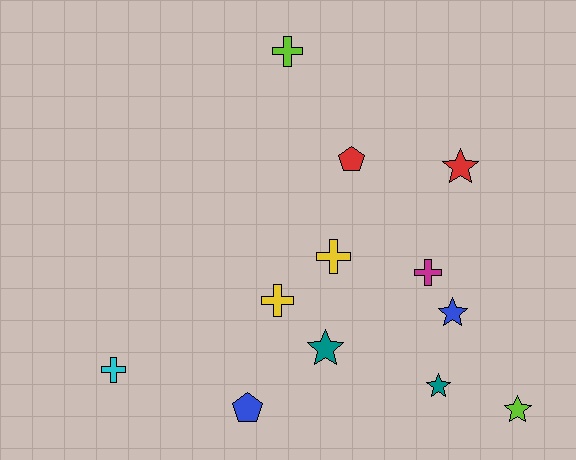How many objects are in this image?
There are 12 objects.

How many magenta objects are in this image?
There is 1 magenta object.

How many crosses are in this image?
There are 5 crosses.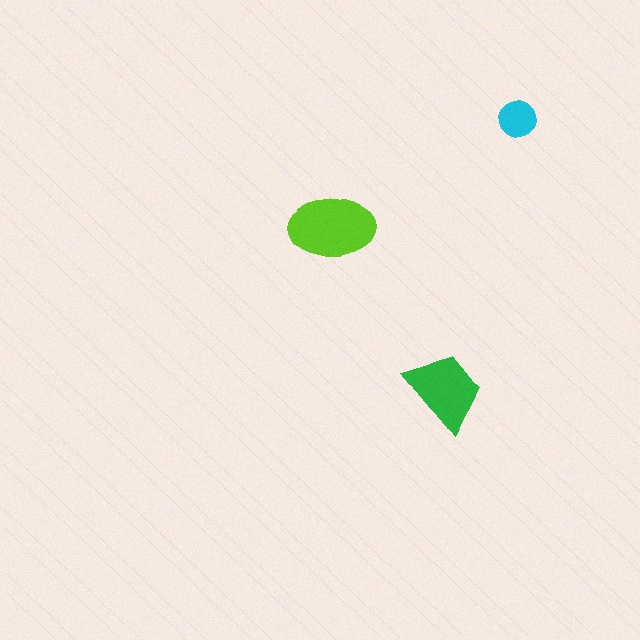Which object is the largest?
The lime ellipse.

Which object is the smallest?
The cyan circle.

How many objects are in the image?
There are 3 objects in the image.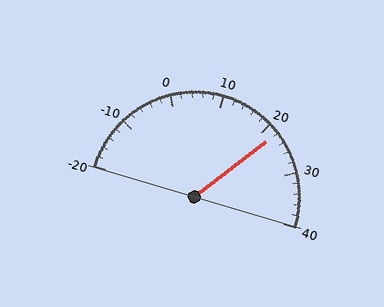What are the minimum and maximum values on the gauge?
The gauge ranges from -20 to 40.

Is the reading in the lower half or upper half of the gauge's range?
The reading is in the upper half of the range (-20 to 40).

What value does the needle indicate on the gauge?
The needle indicates approximately 22.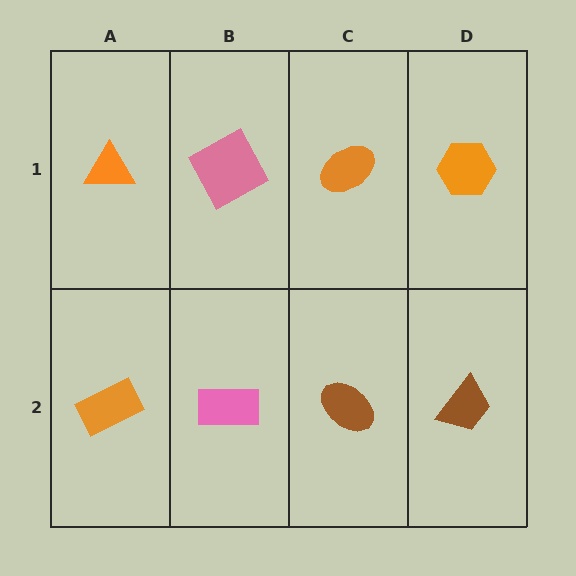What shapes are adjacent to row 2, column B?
A pink square (row 1, column B), an orange rectangle (row 2, column A), a brown ellipse (row 2, column C).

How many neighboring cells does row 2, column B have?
3.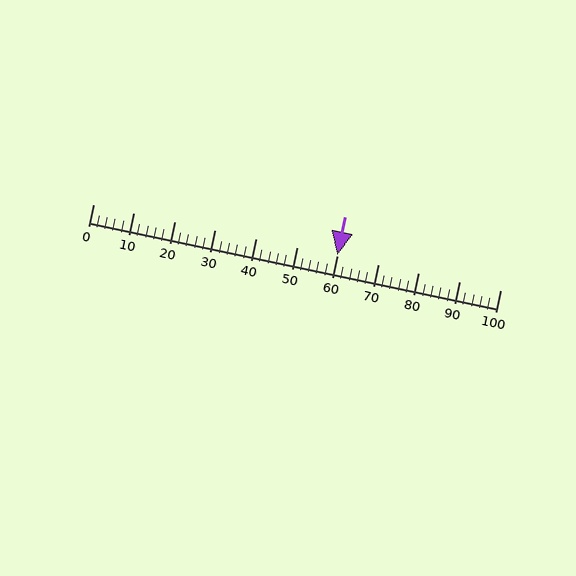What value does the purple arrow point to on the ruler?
The purple arrow points to approximately 60.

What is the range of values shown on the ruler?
The ruler shows values from 0 to 100.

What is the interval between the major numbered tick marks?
The major tick marks are spaced 10 units apart.